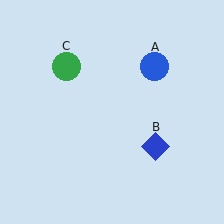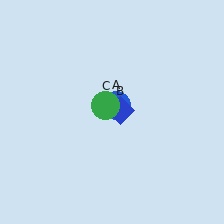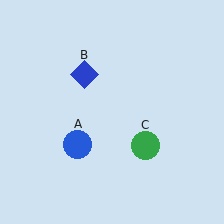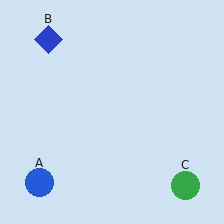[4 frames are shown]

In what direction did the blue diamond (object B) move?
The blue diamond (object B) moved up and to the left.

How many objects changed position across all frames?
3 objects changed position: blue circle (object A), blue diamond (object B), green circle (object C).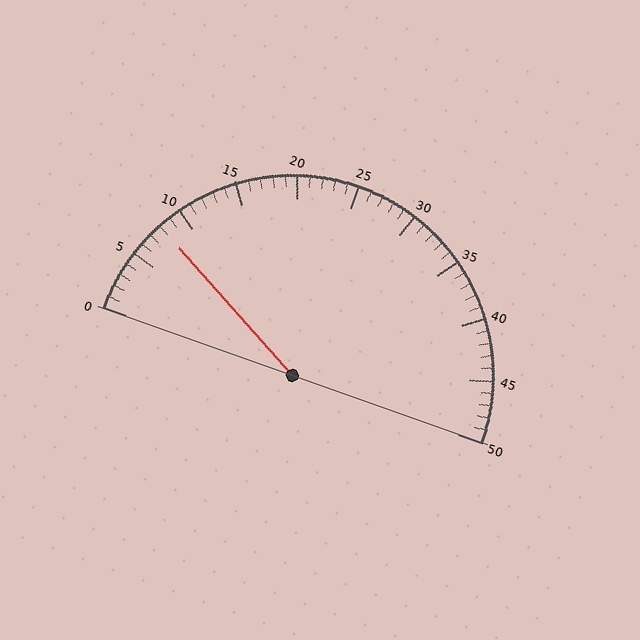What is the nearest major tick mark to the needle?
The nearest major tick mark is 10.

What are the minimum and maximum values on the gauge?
The gauge ranges from 0 to 50.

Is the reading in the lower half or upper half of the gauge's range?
The reading is in the lower half of the range (0 to 50).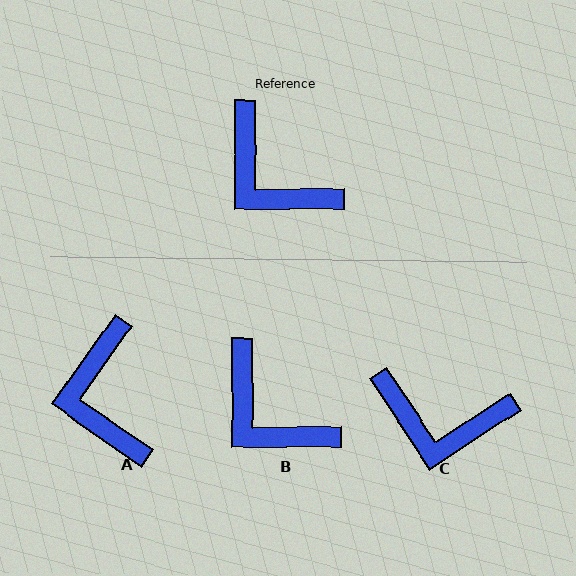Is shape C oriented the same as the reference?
No, it is off by about 33 degrees.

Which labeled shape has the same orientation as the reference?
B.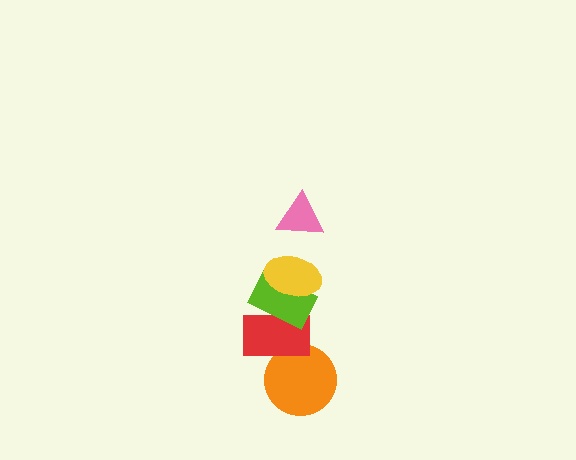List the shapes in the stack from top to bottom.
From top to bottom: the pink triangle, the yellow ellipse, the lime rectangle, the red rectangle, the orange circle.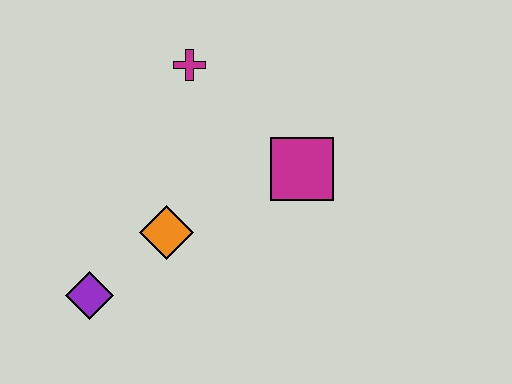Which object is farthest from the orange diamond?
The magenta cross is farthest from the orange diamond.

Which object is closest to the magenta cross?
The magenta square is closest to the magenta cross.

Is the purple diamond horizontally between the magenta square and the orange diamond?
No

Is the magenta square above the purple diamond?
Yes